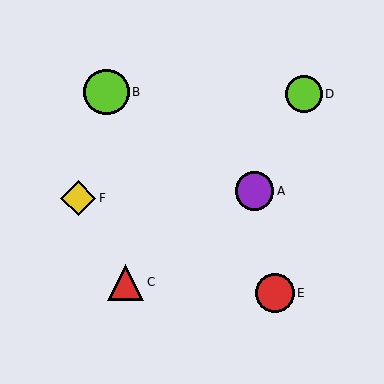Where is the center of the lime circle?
The center of the lime circle is at (106, 92).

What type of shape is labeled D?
Shape D is a lime circle.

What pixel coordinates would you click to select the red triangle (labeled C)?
Click at (126, 282) to select the red triangle C.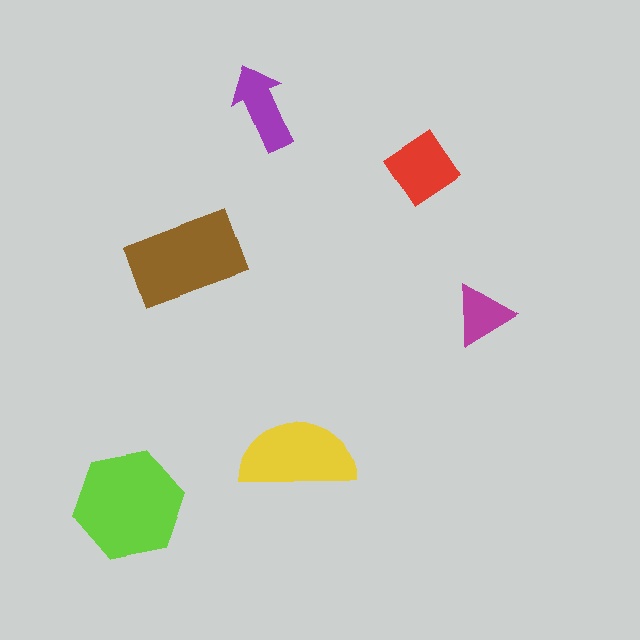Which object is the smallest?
The magenta triangle.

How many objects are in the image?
There are 6 objects in the image.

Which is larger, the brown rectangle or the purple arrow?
The brown rectangle.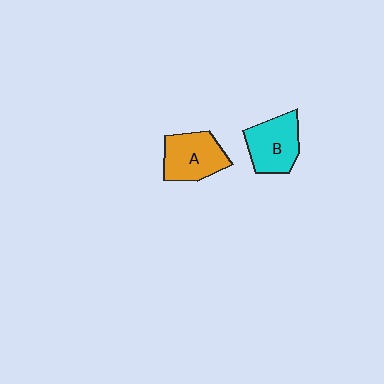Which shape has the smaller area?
Shape B (cyan).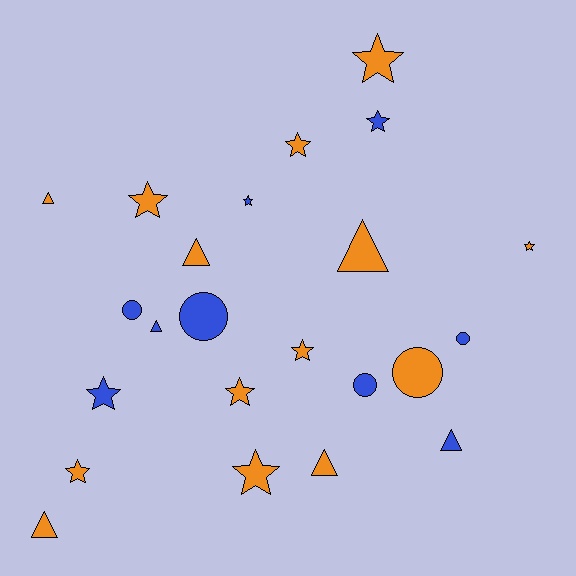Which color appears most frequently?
Orange, with 14 objects.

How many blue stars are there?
There are 3 blue stars.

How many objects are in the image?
There are 23 objects.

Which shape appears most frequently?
Star, with 11 objects.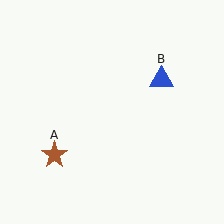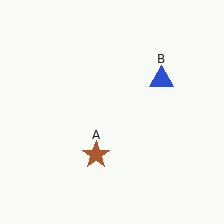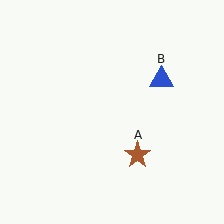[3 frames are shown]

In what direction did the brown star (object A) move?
The brown star (object A) moved right.